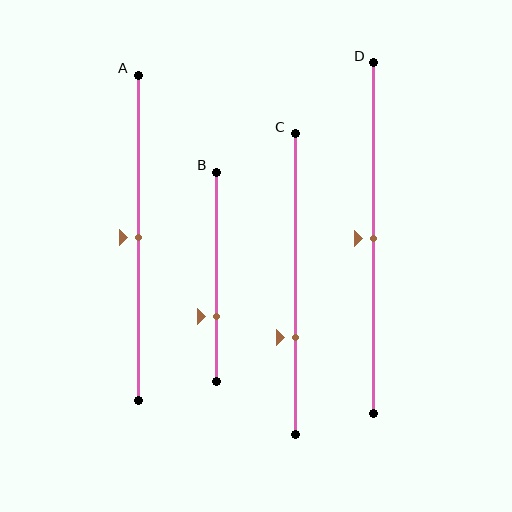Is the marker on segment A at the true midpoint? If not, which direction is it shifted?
Yes, the marker on segment A is at the true midpoint.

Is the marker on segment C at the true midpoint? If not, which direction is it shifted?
No, the marker on segment C is shifted downward by about 18% of the segment length.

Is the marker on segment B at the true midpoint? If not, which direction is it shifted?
No, the marker on segment B is shifted downward by about 19% of the segment length.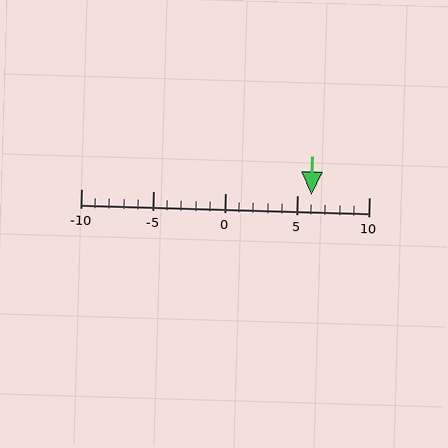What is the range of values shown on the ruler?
The ruler shows values from -10 to 10.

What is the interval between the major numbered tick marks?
The major tick marks are spaced 5 units apart.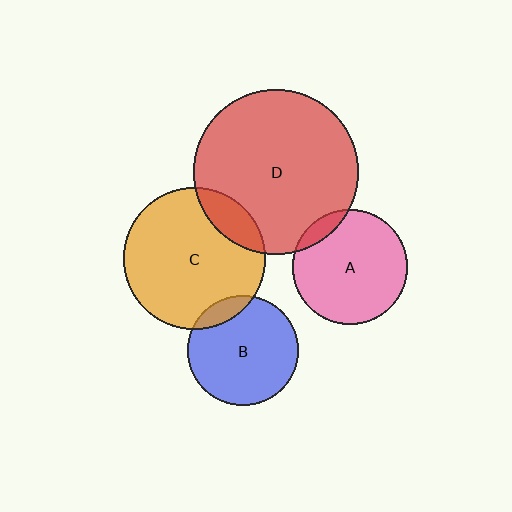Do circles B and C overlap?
Yes.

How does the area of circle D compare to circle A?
Approximately 2.1 times.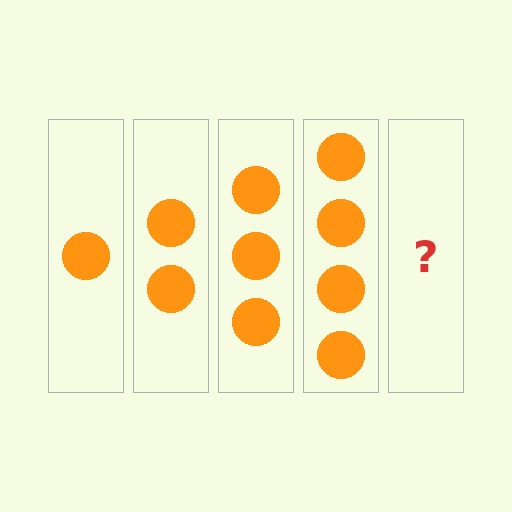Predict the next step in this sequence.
The next step is 5 circles.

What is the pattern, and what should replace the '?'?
The pattern is that each step adds one more circle. The '?' should be 5 circles.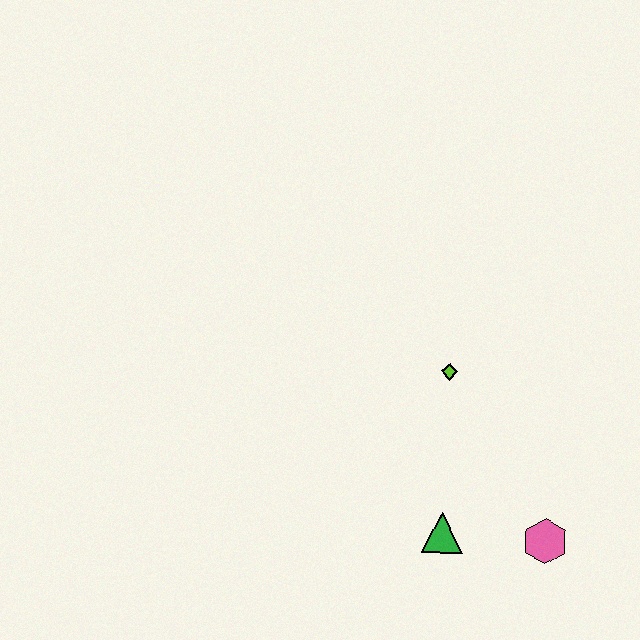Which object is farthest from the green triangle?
The lime diamond is farthest from the green triangle.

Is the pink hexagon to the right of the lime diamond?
Yes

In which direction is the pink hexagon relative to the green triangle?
The pink hexagon is to the right of the green triangle.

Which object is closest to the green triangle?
The pink hexagon is closest to the green triangle.